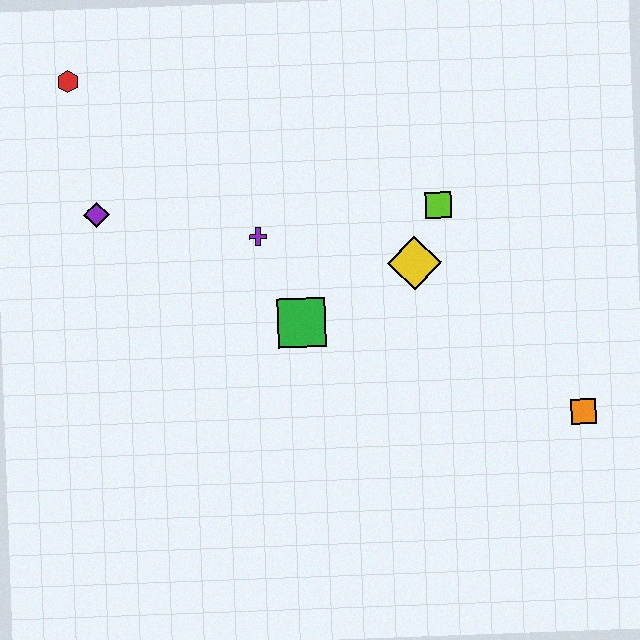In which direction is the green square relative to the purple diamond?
The green square is to the right of the purple diamond.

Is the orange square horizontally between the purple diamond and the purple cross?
No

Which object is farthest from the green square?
The red hexagon is farthest from the green square.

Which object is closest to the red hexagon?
The purple diamond is closest to the red hexagon.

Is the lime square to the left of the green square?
No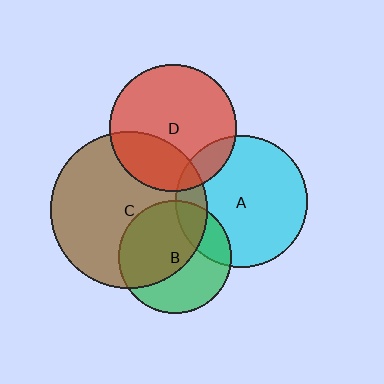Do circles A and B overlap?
Yes.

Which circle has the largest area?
Circle C (brown).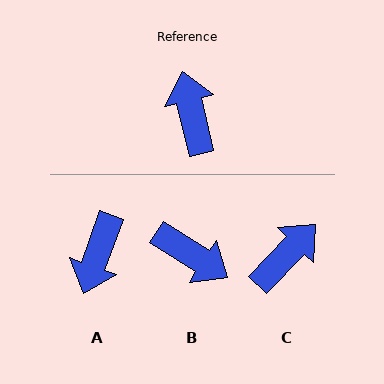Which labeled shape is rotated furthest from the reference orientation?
A, about 147 degrees away.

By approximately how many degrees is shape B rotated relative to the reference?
Approximately 136 degrees clockwise.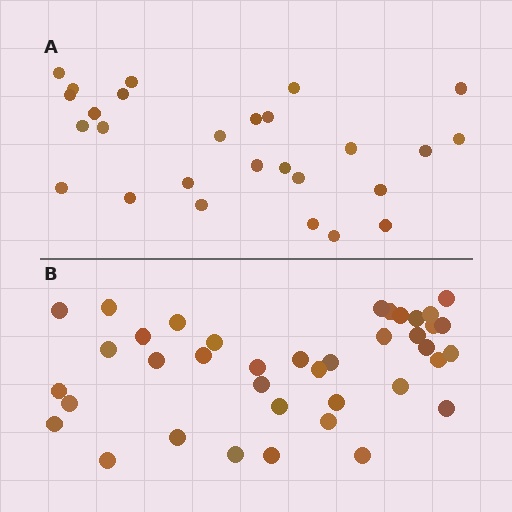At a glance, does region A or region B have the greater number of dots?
Region B (the bottom region) has more dots.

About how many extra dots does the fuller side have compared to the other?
Region B has roughly 12 or so more dots than region A.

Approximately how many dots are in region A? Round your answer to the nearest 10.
About 30 dots. (The exact count is 27, which rounds to 30.)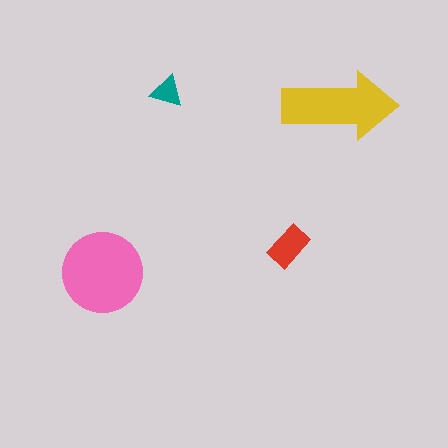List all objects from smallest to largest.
The teal triangle, the red rectangle, the yellow arrow, the pink circle.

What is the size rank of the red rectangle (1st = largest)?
3rd.